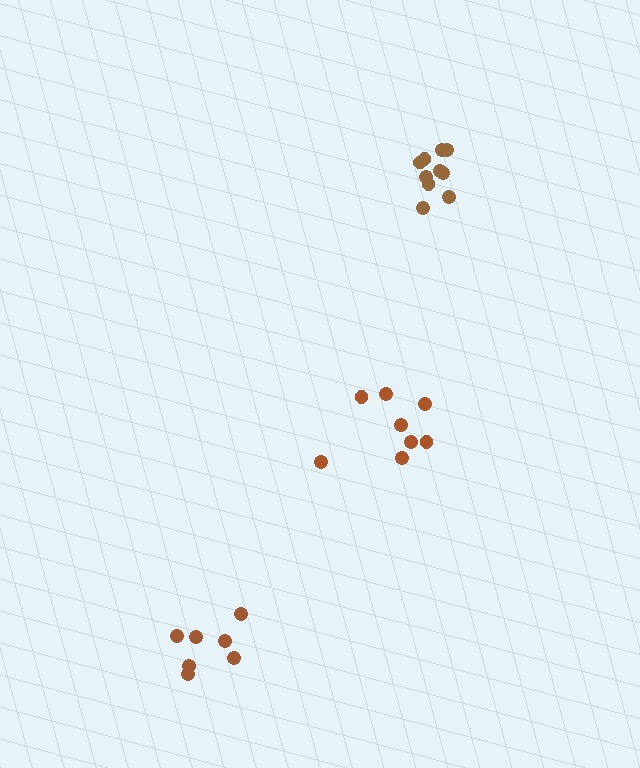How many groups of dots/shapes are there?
There are 3 groups.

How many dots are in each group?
Group 1: 8 dots, Group 2: 10 dots, Group 3: 7 dots (25 total).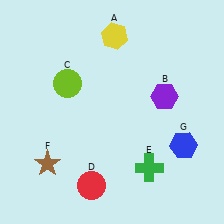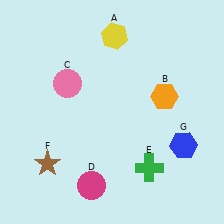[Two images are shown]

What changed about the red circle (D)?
In Image 1, D is red. In Image 2, it changed to magenta.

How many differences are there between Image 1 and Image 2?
There are 3 differences between the two images.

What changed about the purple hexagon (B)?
In Image 1, B is purple. In Image 2, it changed to orange.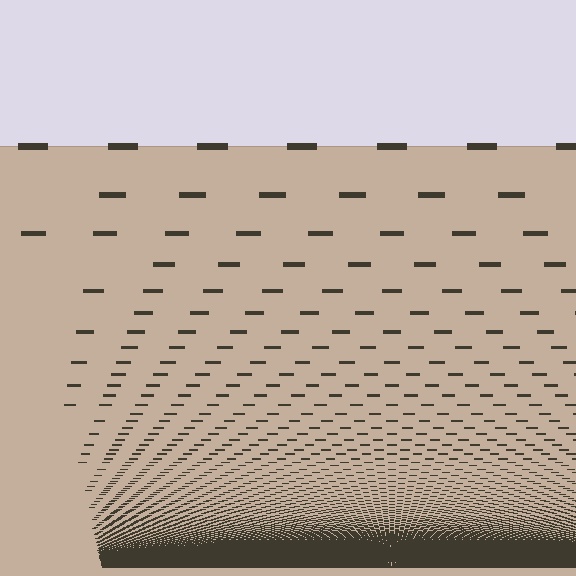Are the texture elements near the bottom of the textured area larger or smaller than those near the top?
Smaller. The gradient is inverted — elements near the bottom are smaller and denser.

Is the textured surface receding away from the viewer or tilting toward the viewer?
The surface appears to tilt toward the viewer. Texture elements get larger and sparser toward the top.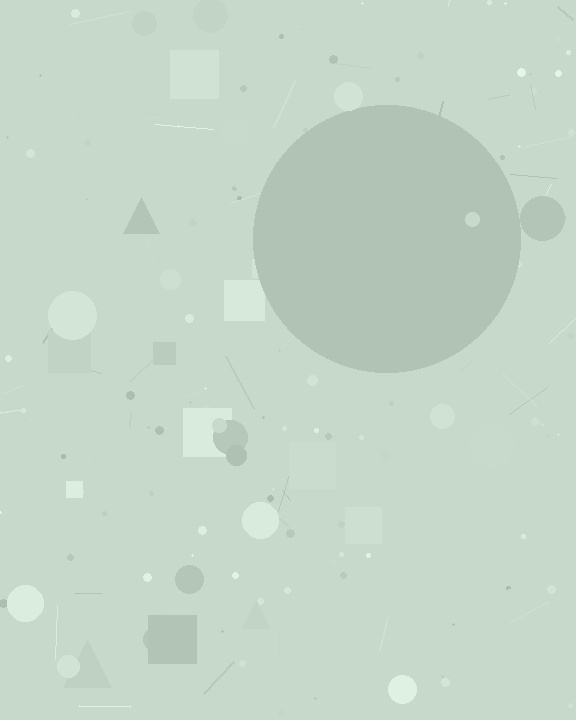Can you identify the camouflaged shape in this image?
The camouflaged shape is a circle.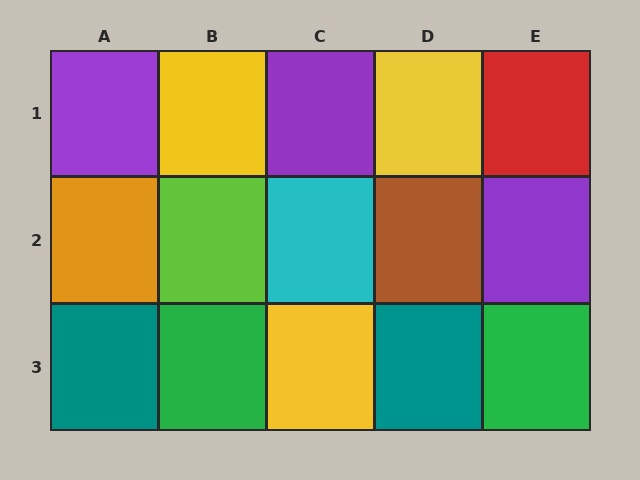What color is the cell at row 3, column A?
Teal.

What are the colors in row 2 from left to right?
Orange, lime, cyan, brown, purple.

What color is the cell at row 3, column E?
Green.